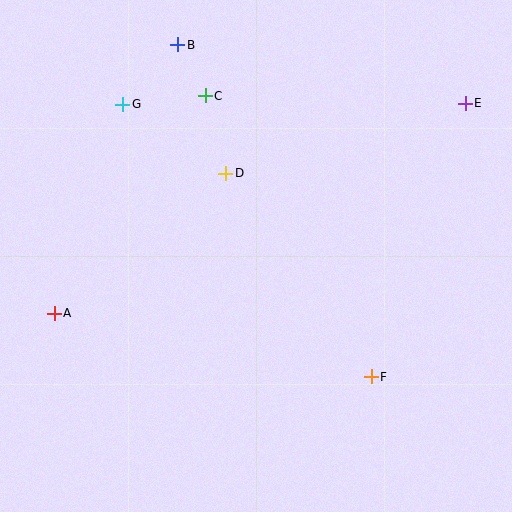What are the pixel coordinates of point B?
Point B is at (178, 45).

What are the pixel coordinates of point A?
Point A is at (54, 313).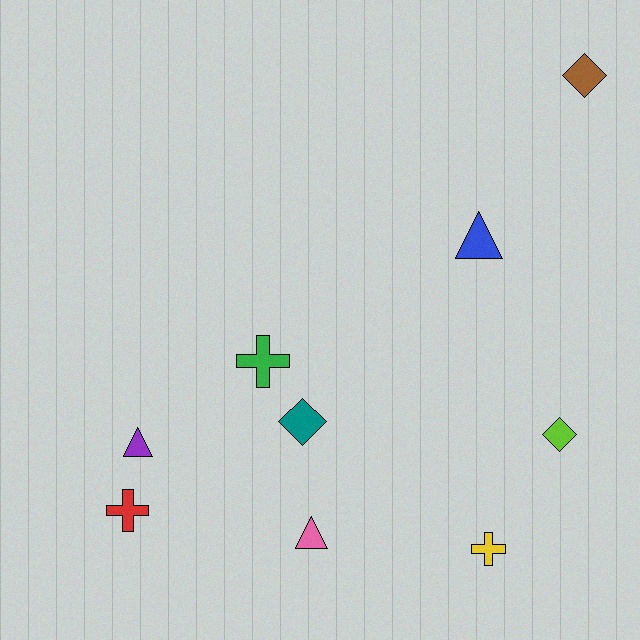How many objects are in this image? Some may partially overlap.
There are 9 objects.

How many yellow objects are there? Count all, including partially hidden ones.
There is 1 yellow object.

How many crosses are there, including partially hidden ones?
There are 3 crosses.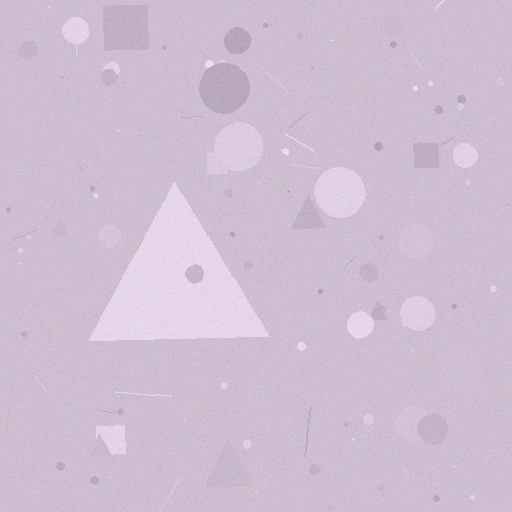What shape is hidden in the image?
A triangle is hidden in the image.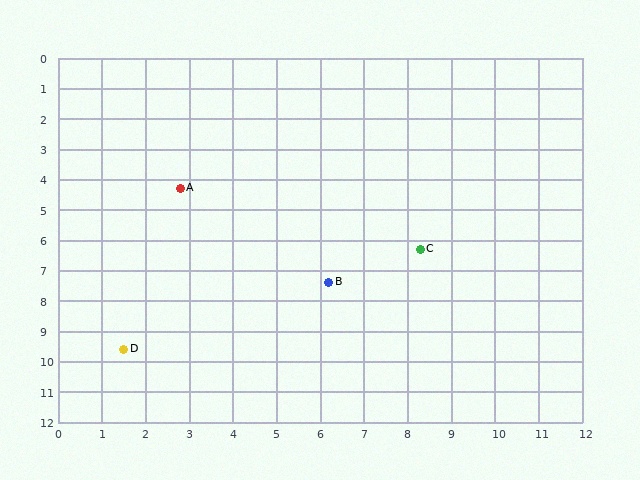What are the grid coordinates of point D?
Point D is at approximately (1.5, 9.6).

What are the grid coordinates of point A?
Point A is at approximately (2.8, 4.3).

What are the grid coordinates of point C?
Point C is at approximately (8.3, 6.3).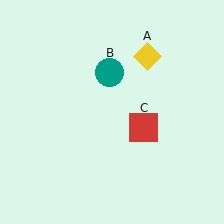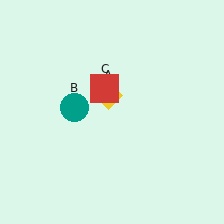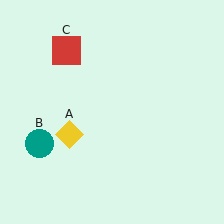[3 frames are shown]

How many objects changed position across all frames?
3 objects changed position: yellow diamond (object A), teal circle (object B), red square (object C).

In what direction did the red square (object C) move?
The red square (object C) moved up and to the left.